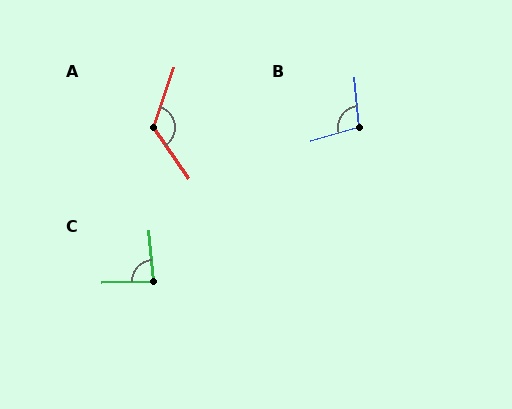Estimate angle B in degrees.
Approximately 101 degrees.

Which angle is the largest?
A, at approximately 126 degrees.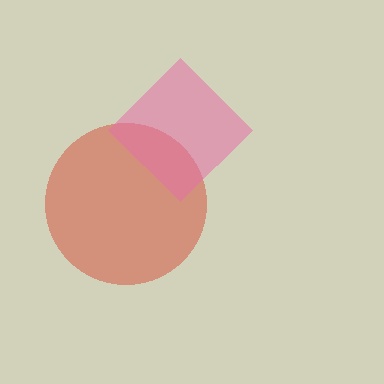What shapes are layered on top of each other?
The layered shapes are: a red circle, a pink diamond.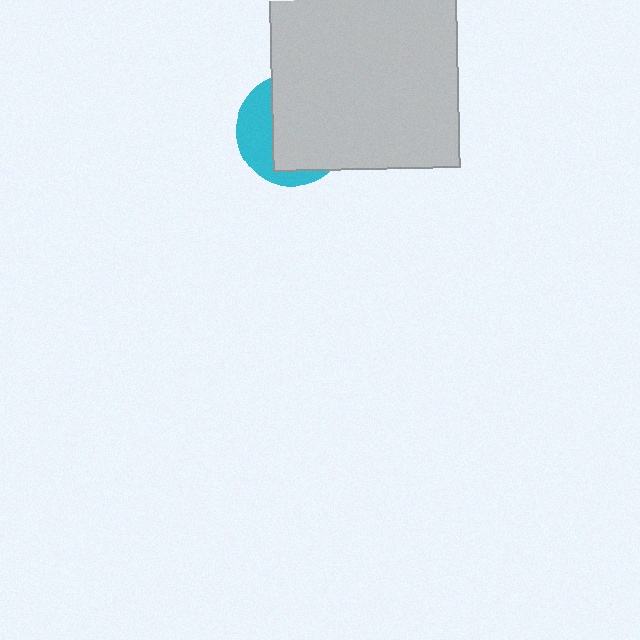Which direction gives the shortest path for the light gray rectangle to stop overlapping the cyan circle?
Moving right gives the shortest separation.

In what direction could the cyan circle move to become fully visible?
The cyan circle could move left. That would shift it out from behind the light gray rectangle entirely.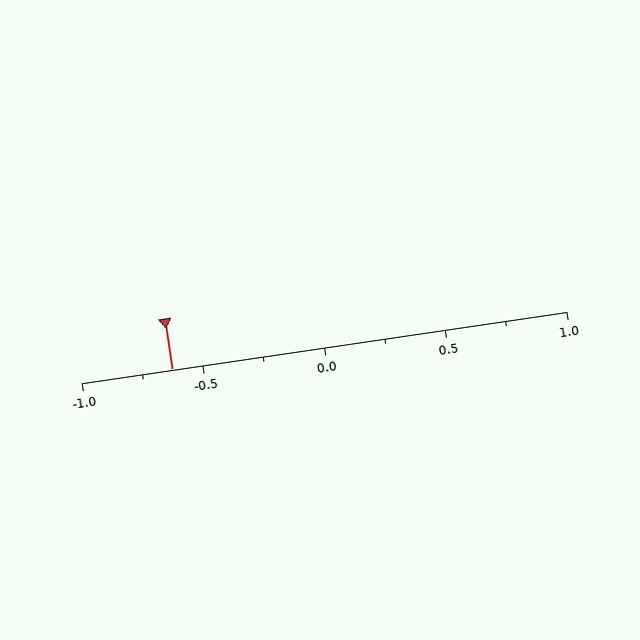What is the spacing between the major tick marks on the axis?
The major ticks are spaced 0.5 apart.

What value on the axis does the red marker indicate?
The marker indicates approximately -0.62.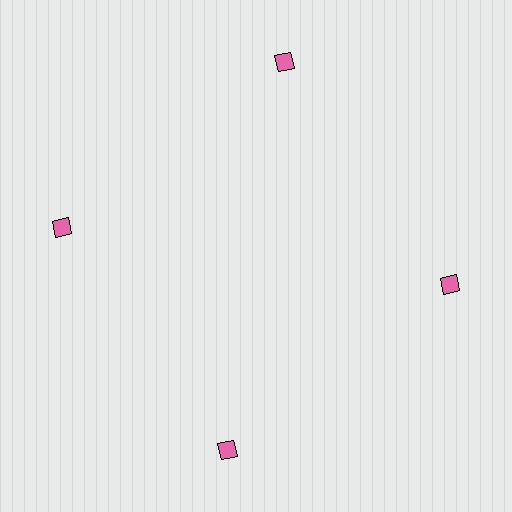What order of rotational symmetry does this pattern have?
This pattern has 4-fold rotational symmetry.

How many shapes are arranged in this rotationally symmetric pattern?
There are 4 shapes, arranged in 4 groups of 1.